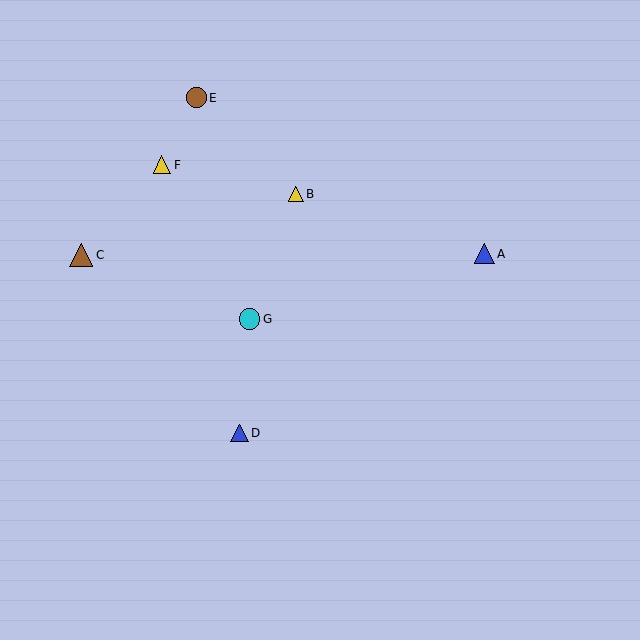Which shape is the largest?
The brown triangle (labeled C) is the largest.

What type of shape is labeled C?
Shape C is a brown triangle.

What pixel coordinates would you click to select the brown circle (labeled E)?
Click at (196, 98) to select the brown circle E.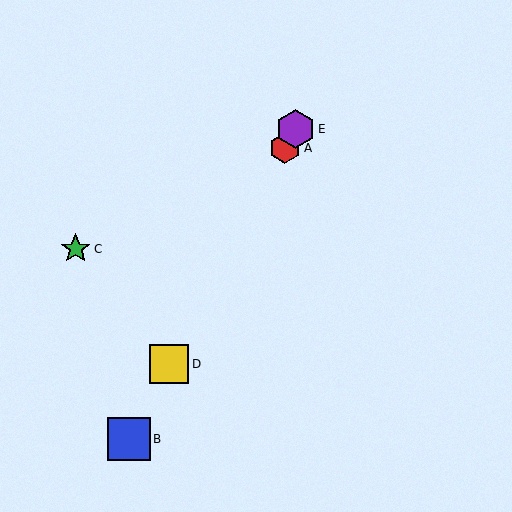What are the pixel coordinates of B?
Object B is at (129, 439).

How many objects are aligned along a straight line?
4 objects (A, B, D, E) are aligned along a straight line.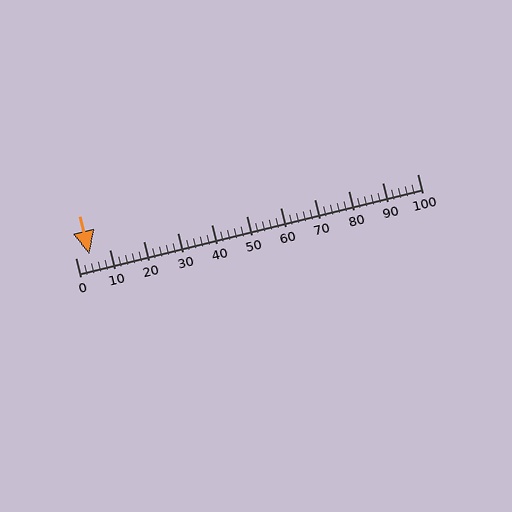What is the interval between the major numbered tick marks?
The major tick marks are spaced 10 units apart.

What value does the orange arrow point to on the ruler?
The orange arrow points to approximately 4.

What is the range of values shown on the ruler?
The ruler shows values from 0 to 100.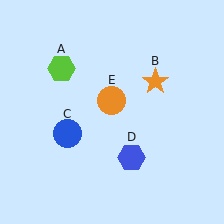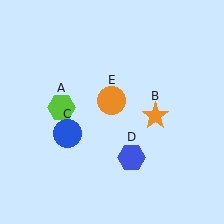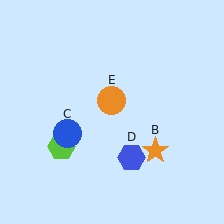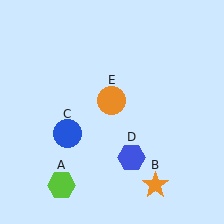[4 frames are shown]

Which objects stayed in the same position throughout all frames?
Blue circle (object C) and blue hexagon (object D) and orange circle (object E) remained stationary.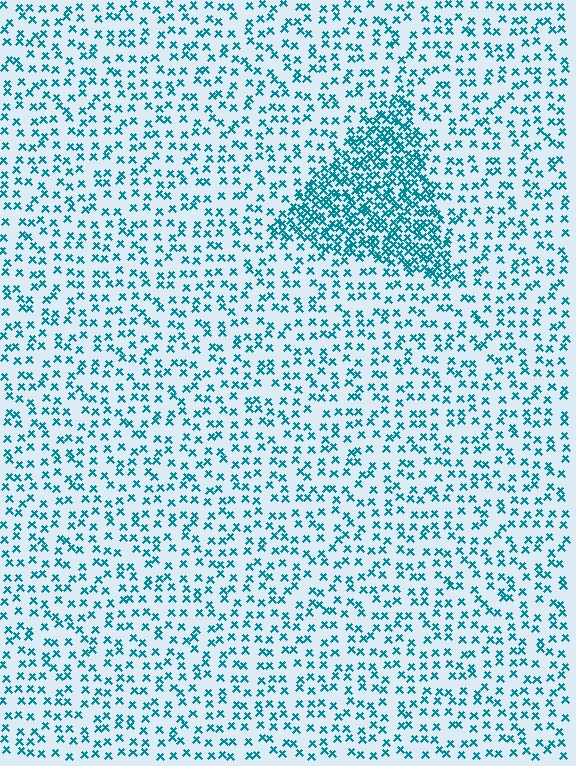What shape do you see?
I see a triangle.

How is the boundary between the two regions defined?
The boundary is defined by a change in element density (approximately 2.6x ratio). All elements are the same color, size, and shape.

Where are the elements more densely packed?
The elements are more densely packed inside the triangle boundary.